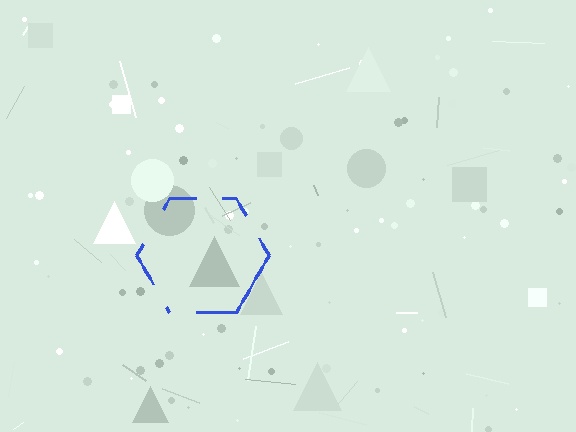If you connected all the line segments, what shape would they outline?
They would outline a hexagon.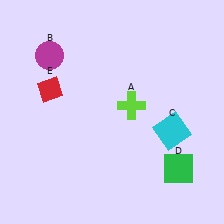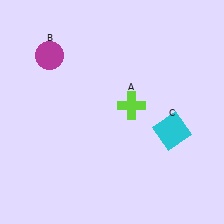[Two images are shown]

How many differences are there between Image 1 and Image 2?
There are 2 differences between the two images.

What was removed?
The green square (D), the red diamond (E) were removed in Image 2.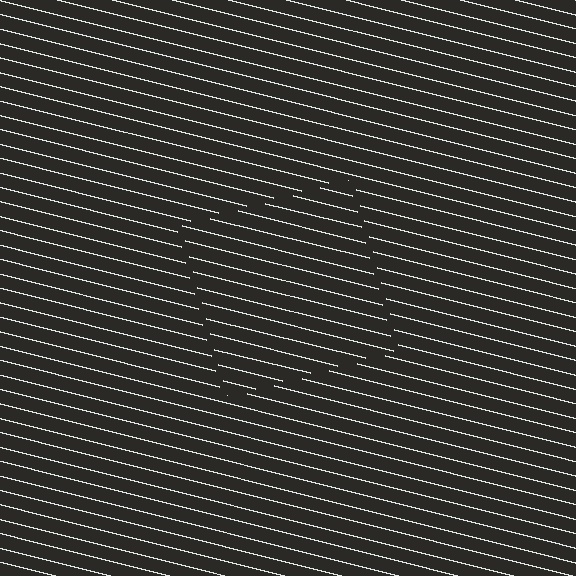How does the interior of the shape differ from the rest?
The interior of the shape contains the same grating, shifted by half a period — the contour is defined by the phase discontinuity where line-ends from the inner and outer gratings abut.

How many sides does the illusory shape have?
4 sides — the line-ends trace a square.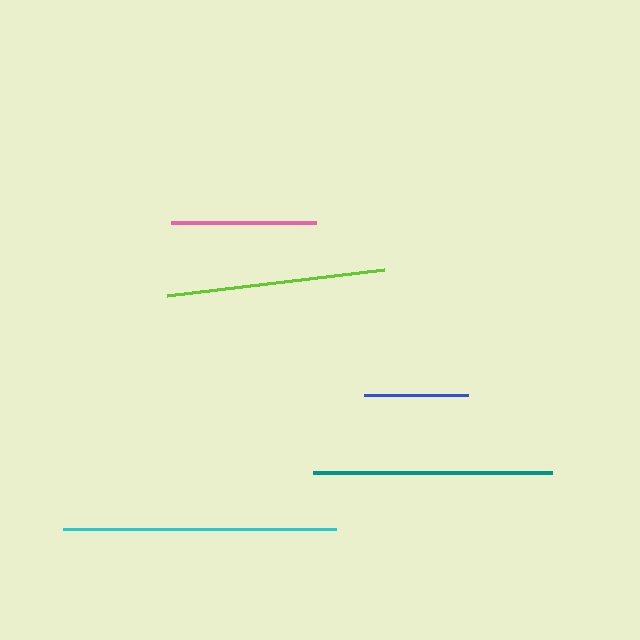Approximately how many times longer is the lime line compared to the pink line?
The lime line is approximately 1.5 times the length of the pink line.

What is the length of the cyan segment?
The cyan segment is approximately 273 pixels long.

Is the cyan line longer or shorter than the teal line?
The cyan line is longer than the teal line.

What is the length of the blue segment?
The blue segment is approximately 104 pixels long.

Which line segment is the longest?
The cyan line is the longest at approximately 273 pixels.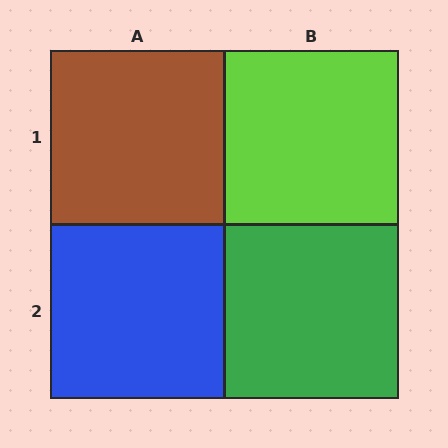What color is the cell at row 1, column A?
Brown.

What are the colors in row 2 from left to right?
Blue, green.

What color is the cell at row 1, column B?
Lime.